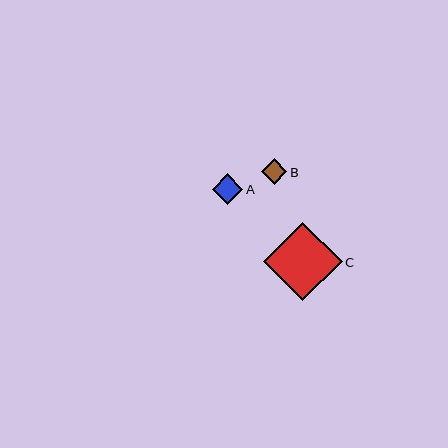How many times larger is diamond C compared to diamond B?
Diamond C is approximately 3.0 times the size of diamond B.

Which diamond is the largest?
Diamond C is the largest with a size of approximately 78 pixels.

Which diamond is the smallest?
Diamond B is the smallest with a size of approximately 26 pixels.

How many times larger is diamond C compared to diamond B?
Diamond C is approximately 3.0 times the size of diamond B.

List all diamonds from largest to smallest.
From largest to smallest: C, A, B.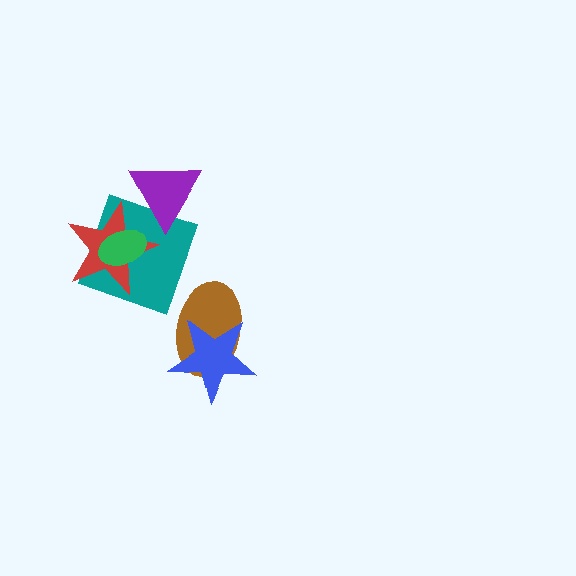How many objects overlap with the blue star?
1 object overlaps with the blue star.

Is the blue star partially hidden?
No, no other shape covers it.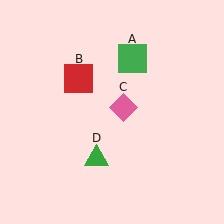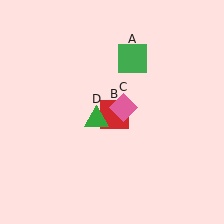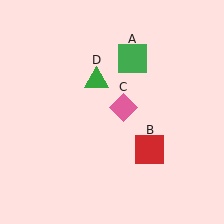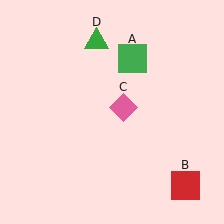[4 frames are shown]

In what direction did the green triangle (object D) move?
The green triangle (object D) moved up.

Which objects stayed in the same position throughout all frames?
Green square (object A) and pink diamond (object C) remained stationary.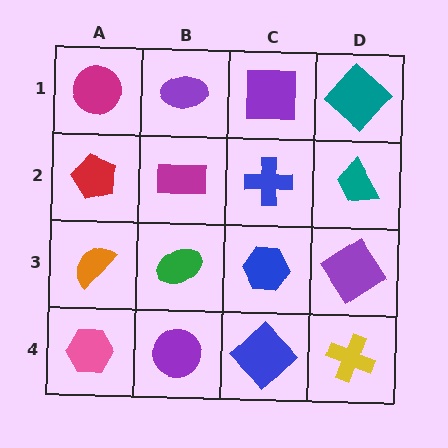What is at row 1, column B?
A purple ellipse.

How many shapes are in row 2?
4 shapes.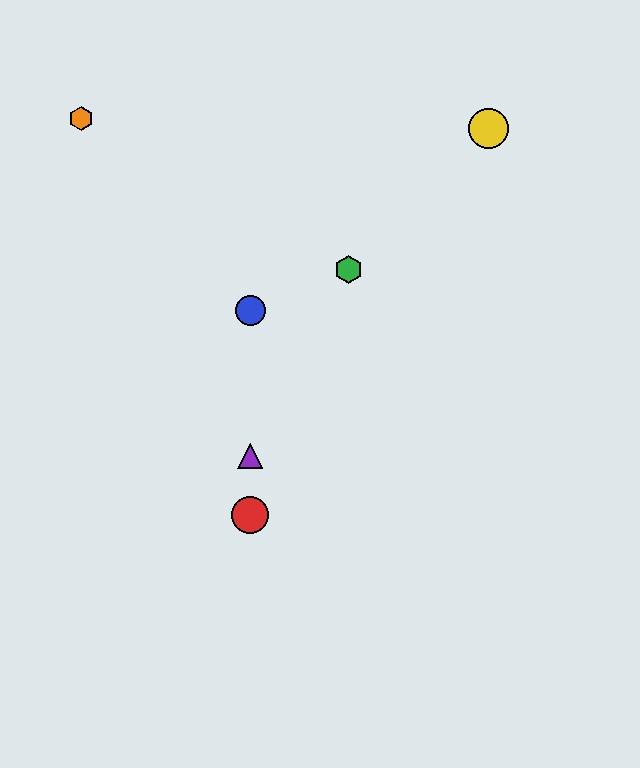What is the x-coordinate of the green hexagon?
The green hexagon is at x≈348.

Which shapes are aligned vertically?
The red circle, the blue circle, the purple triangle are aligned vertically.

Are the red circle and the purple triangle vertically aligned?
Yes, both are at x≈250.